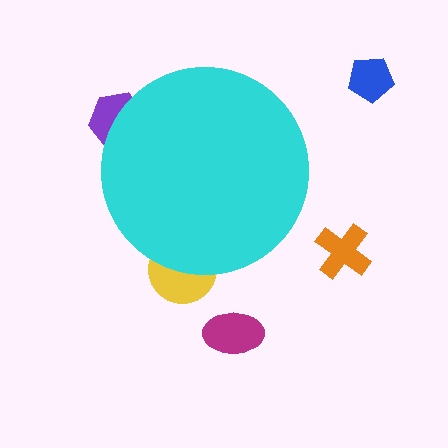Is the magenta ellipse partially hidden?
No, the magenta ellipse is fully visible.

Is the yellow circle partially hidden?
Yes, the yellow circle is partially hidden behind the cyan circle.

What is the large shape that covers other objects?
A cyan circle.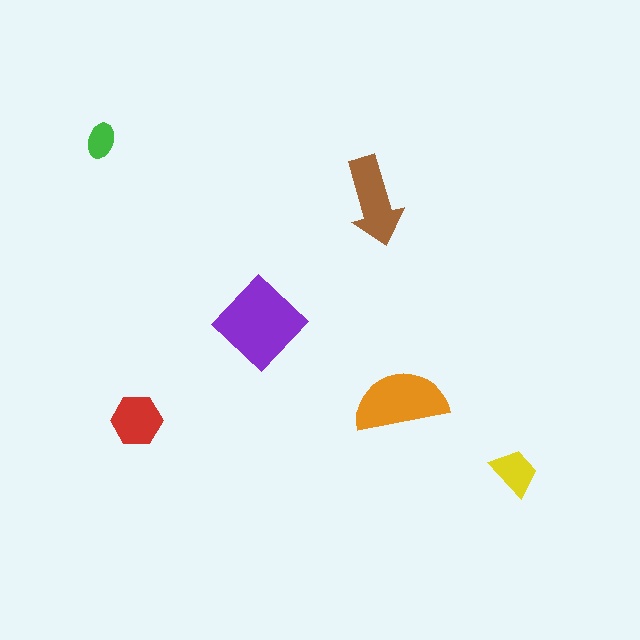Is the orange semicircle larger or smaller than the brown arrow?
Larger.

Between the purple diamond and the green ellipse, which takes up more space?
The purple diamond.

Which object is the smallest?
The green ellipse.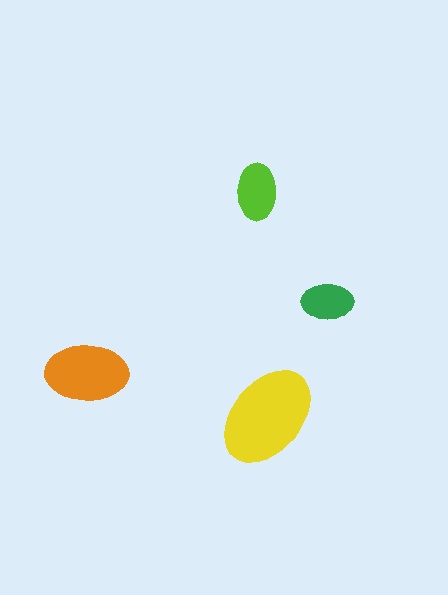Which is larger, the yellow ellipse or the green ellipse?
The yellow one.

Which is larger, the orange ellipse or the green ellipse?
The orange one.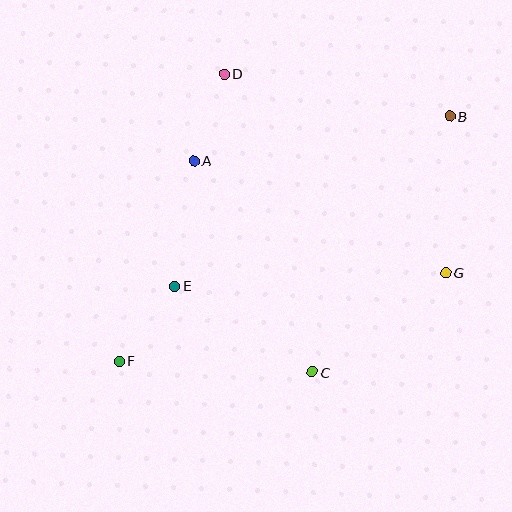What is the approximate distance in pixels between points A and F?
The distance between A and F is approximately 214 pixels.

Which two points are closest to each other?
Points A and D are closest to each other.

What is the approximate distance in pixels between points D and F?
The distance between D and F is approximately 306 pixels.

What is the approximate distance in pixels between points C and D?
The distance between C and D is approximately 311 pixels.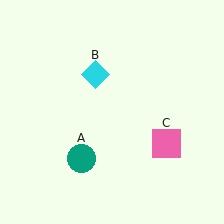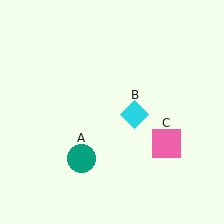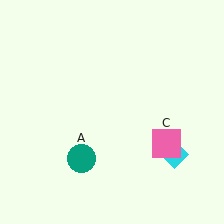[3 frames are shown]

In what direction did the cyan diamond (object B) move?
The cyan diamond (object B) moved down and to the right.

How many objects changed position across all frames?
1 object changed position: cyan diamond (object B).